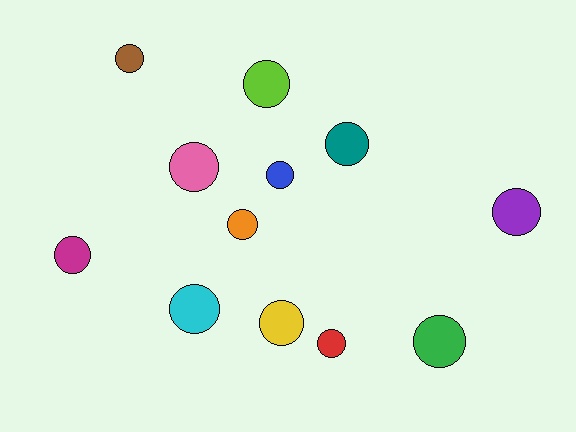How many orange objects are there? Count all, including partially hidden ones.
There is 1 orange object.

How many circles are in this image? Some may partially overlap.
There are 12 circles.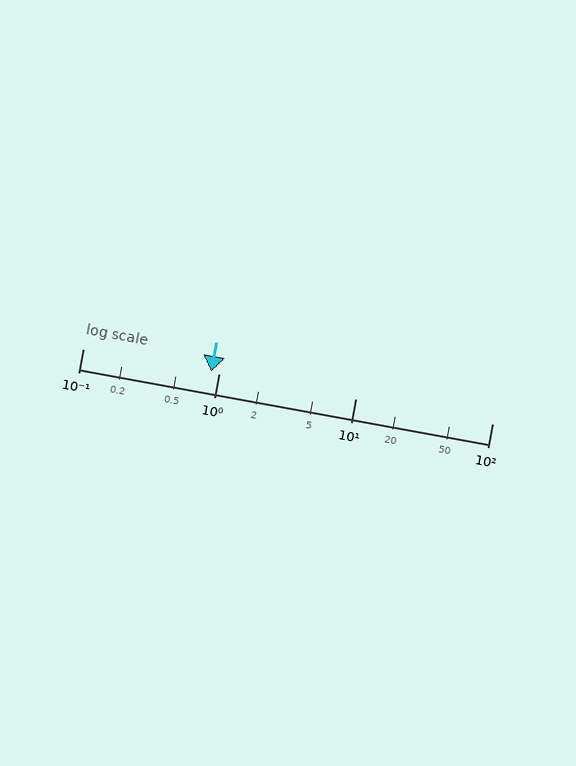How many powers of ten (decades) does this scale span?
The scale spans 3 decades, from 0.1 to 100.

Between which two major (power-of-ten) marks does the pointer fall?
The pointer is between 0.1 and 1.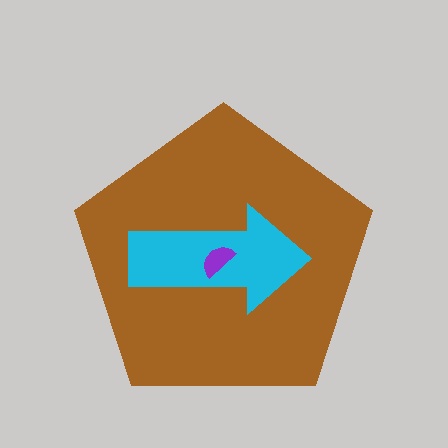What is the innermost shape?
The purple semicircle.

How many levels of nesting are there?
3.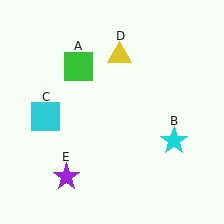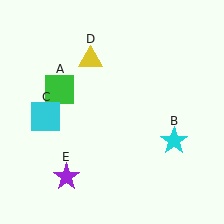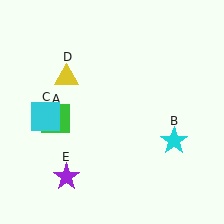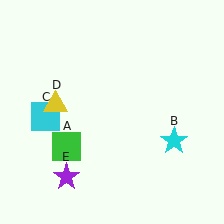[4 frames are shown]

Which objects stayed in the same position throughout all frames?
Cyan star (object B) and cyan square (object C) and purple star (object E) remained stationary.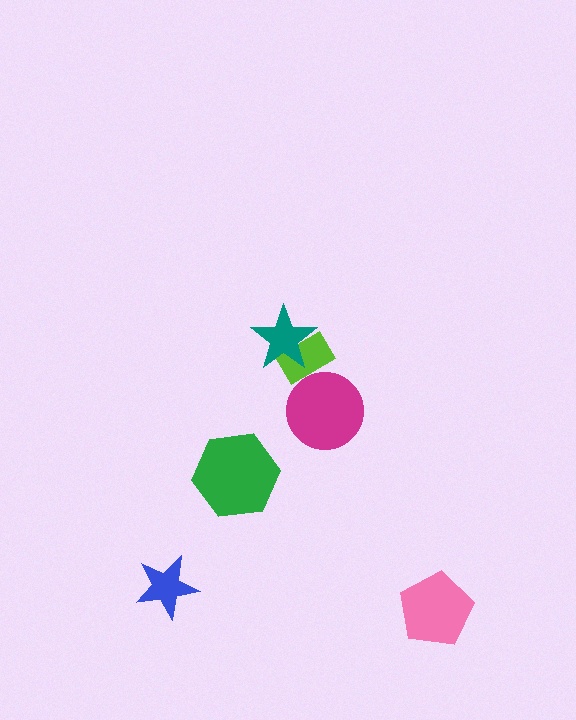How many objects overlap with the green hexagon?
0 objects overlap with the green hexagon.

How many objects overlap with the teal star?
1 object overlaps with the teal star.